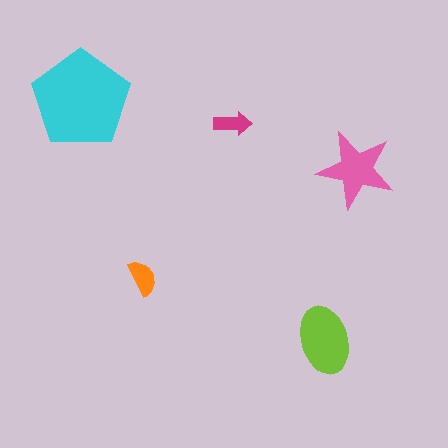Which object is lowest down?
The lime ellipse is bottommost.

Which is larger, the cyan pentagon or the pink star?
The cyan pentagon.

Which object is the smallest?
The magenta arrow.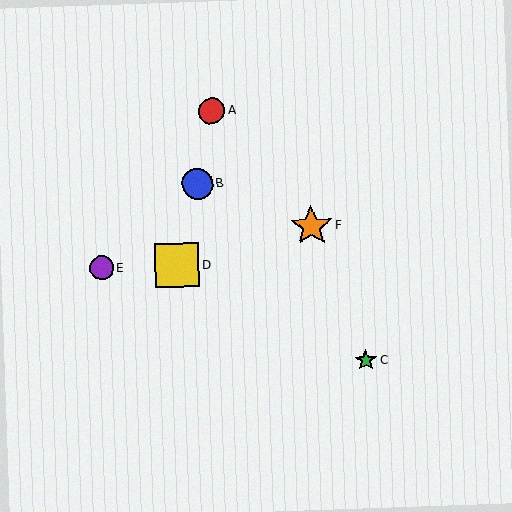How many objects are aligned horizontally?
2 objects (D, E) are aligned horizontally.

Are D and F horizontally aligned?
No, D is at y≈265 and F is at y≈226.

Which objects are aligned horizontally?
Objects D, E are aligned horizontally.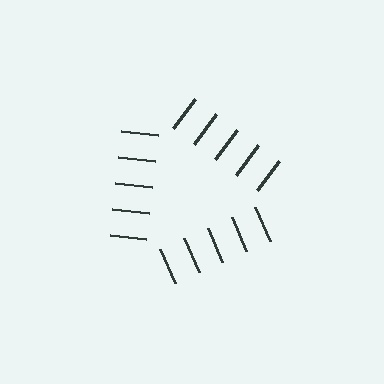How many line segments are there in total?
15 — 5 along each of the 3 edges.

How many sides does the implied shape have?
3 sides — the line-ends trace a triangle.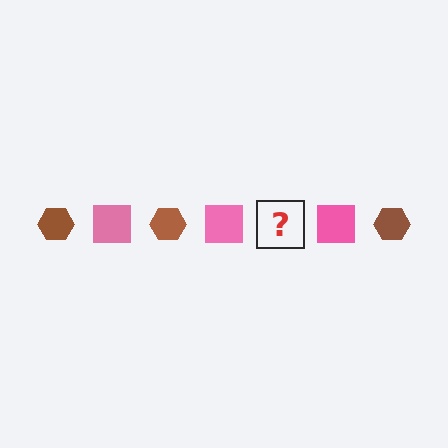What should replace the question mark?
The question mark should be replaced with a brown hexagon.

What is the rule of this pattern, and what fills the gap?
The rule is that the pattern alternates between brown hexagon and pink square. The gap should be filled with a brown hexagon.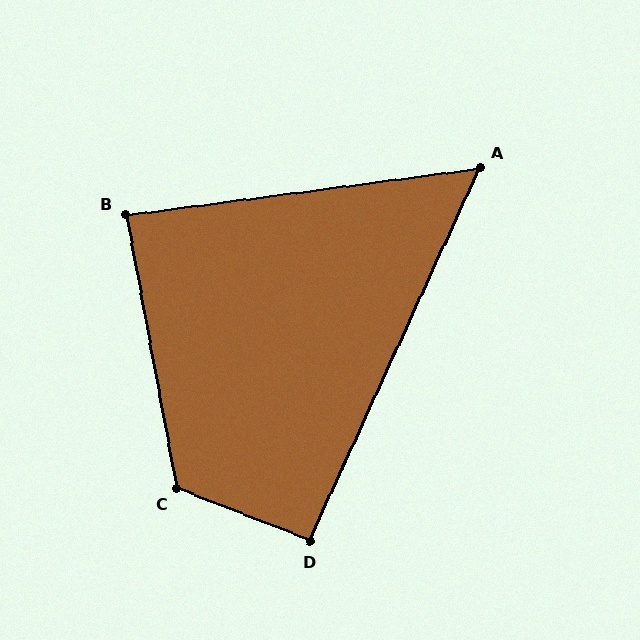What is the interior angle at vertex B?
Approximately 87 degrees (approximately right).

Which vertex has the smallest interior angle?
A, at approximately 58 degrees.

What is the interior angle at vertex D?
Approximately 93 degrees (approximately right).